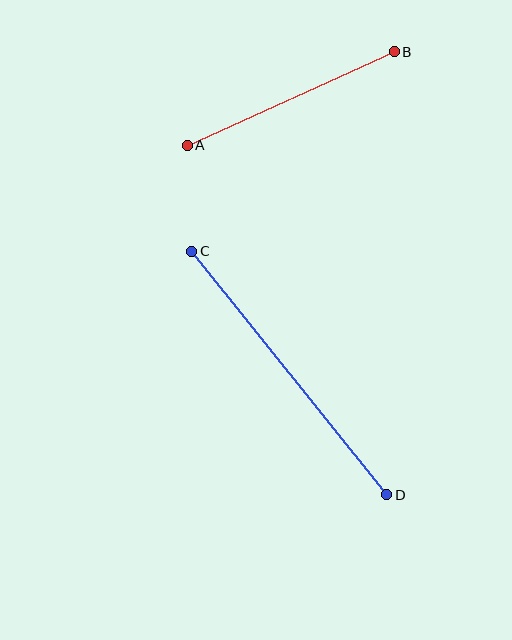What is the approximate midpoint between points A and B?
The midpoint is at approximately (291, 99) pixels.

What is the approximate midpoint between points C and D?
The midpoint is at approximately (289, 373) pixels.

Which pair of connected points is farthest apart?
Points C and D are farthest apart.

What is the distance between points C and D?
The distance is approximately 312 pixels.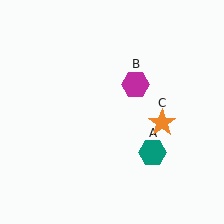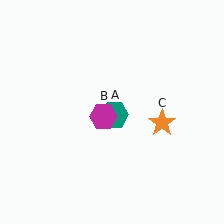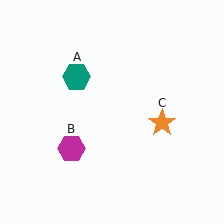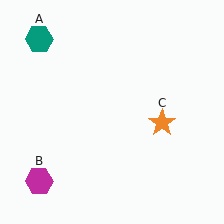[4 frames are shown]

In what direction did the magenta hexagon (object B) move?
The magenta hexagon (object B) moved down and to the left.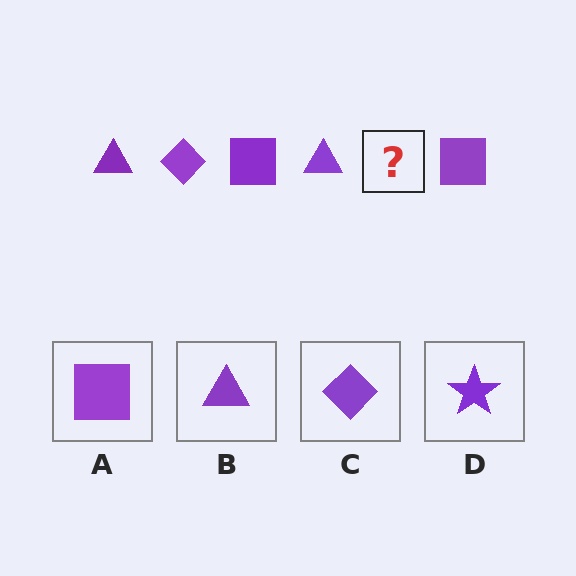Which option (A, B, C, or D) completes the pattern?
C.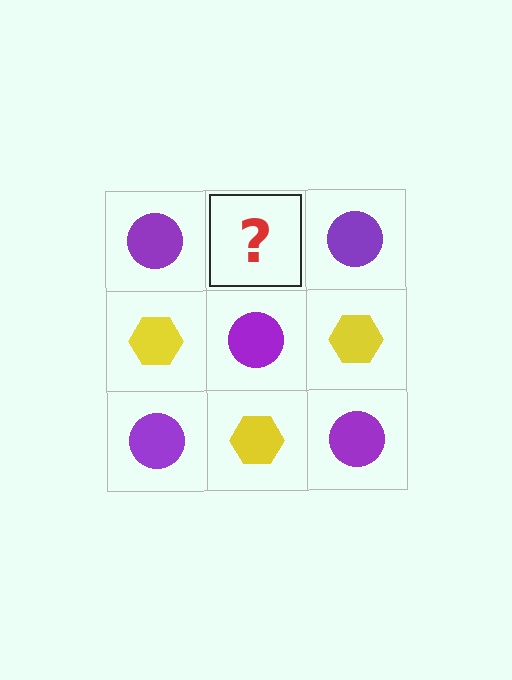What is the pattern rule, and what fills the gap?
The rule is that it alternates purple circle and yellow hexagon in a checkerboard pattern. The gap should be filled with a yellow hexagon.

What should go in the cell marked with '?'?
The missing cell should contain a yellow hexagon.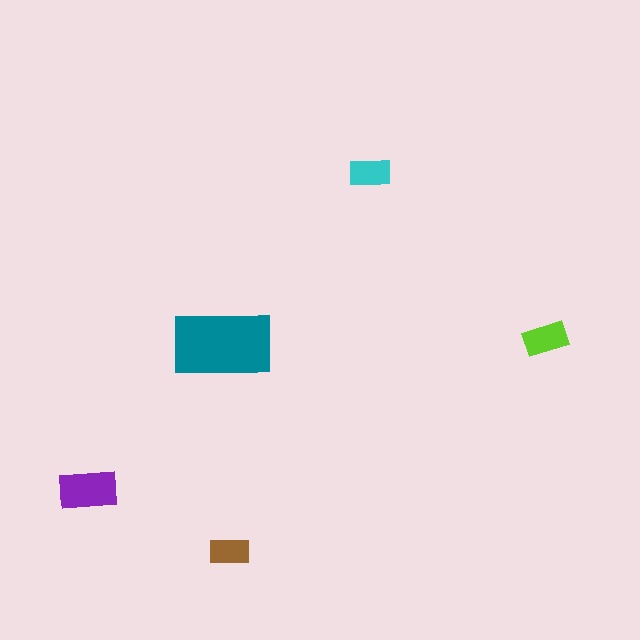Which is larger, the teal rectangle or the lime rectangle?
The teal one.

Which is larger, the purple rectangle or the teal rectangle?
The teal one.